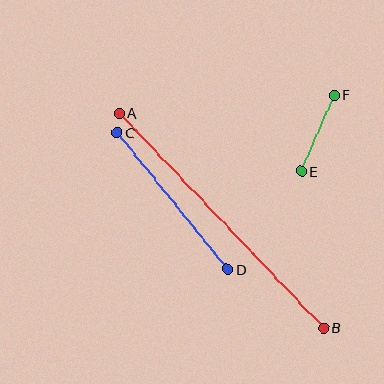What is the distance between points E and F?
The distance is approximately 83 pixels.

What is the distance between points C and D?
The distance is approximately 176 pixels.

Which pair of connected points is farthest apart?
Points A and B are farthest apart.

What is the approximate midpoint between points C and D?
The midpoint is at approximately (172, 201) pixels.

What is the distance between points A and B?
The distance is approximately 296 pixels.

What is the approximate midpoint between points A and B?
The midpoint is at approximately (221, 221) pixels.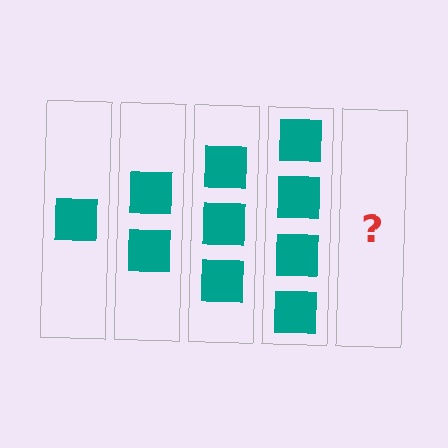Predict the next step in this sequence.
The next step is 5 squares.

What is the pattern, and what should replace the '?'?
The pattern is that each step adds one more square. The '?' should be 5 squares.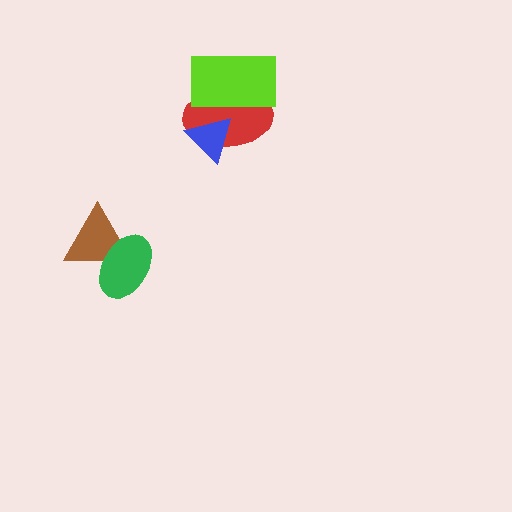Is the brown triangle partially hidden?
Yes, it is partially covered by another shape.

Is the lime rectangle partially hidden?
No, no other shape covers it.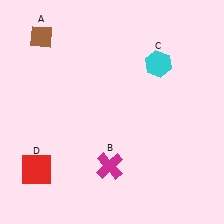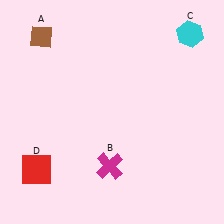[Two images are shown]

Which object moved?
The cyan hexagon (C) moved right.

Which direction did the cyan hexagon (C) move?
The cyan hexagon (C) moved right.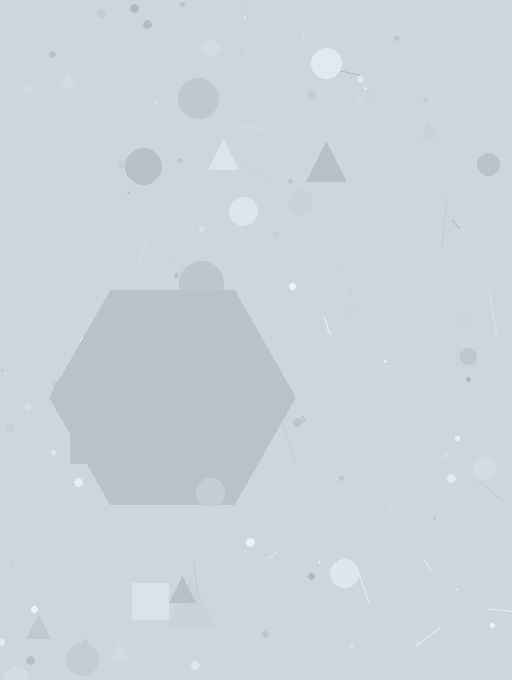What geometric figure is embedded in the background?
A hexagon is embedded in the background.